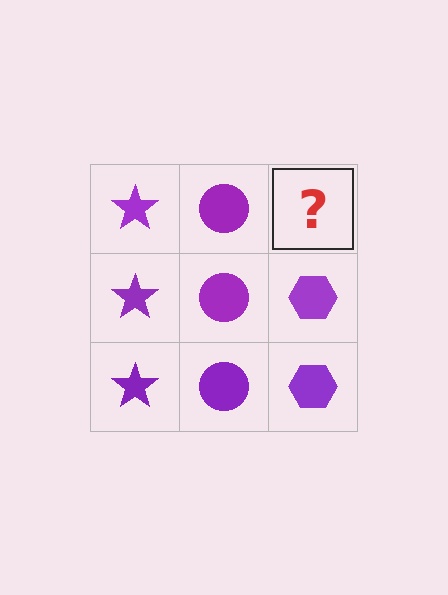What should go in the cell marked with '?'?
The missing cell should contain a purple hexagon.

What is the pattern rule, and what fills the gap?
The rule is that each column has a consistent shape. The gap should be filled with a purple hexagon.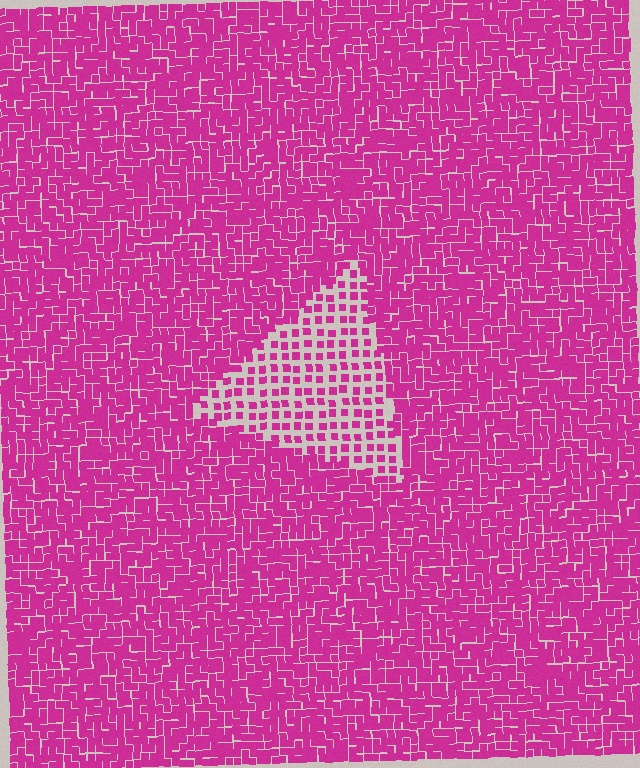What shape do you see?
I see a triangle.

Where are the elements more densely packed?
The elements are more densely packed outside the triangle boundary.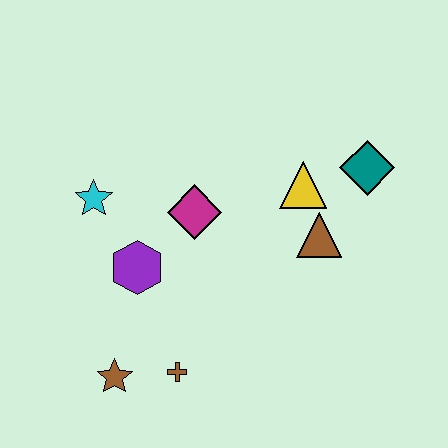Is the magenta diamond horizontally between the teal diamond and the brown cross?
Yes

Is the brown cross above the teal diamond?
No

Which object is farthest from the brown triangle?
The brown star is farthest from the brown triangle.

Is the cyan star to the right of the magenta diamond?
No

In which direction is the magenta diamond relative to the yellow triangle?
The magenta diamond is to the left of the yellow triangle.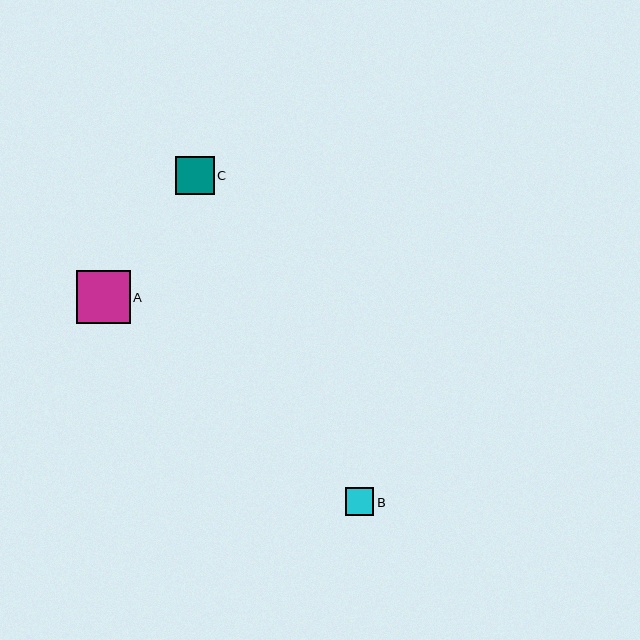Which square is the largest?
Square A is the largest with a size of approximately 54 pixels.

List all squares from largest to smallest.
From largest to smallest: A, C, B.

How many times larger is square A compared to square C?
Square A is approximately 1.4 times the size of square C.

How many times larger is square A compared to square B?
Square A is approximately 1.9 times the size of square B.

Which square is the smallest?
Square B is the smallest with a size of approximately 28 pixels.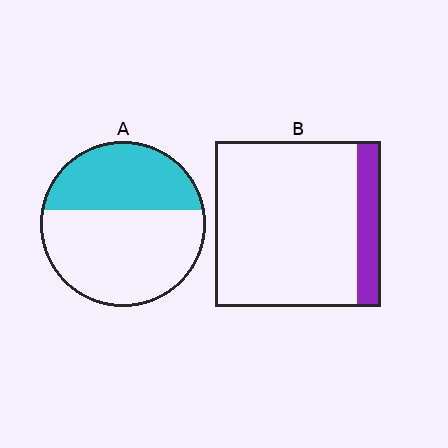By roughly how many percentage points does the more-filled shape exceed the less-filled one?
By roughly 25 percentage points (A over B).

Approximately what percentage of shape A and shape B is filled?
A is approximately 40% and B is approximately 15%.